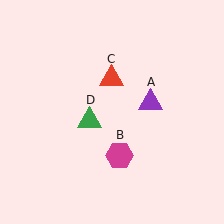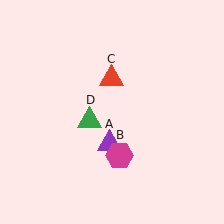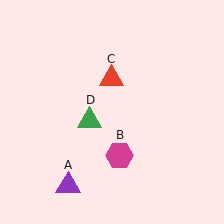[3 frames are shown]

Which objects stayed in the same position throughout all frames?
Magenta hexagon (object B) and red triangle (object C) and green triangle (object D) remained stationary.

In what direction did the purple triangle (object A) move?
The purple triangle (object A) moved down and to the left.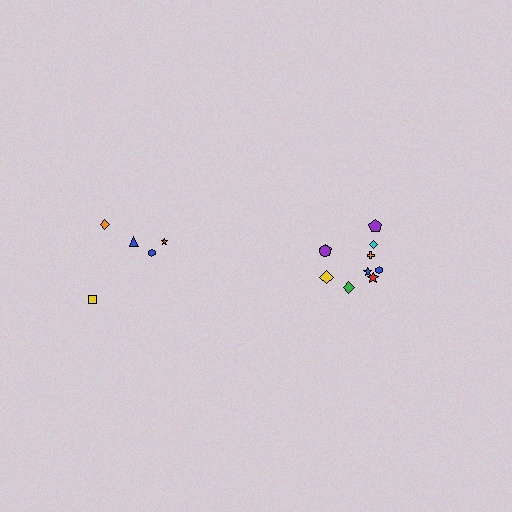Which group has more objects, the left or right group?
The right group.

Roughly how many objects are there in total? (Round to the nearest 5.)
Roughly 15 objects in total.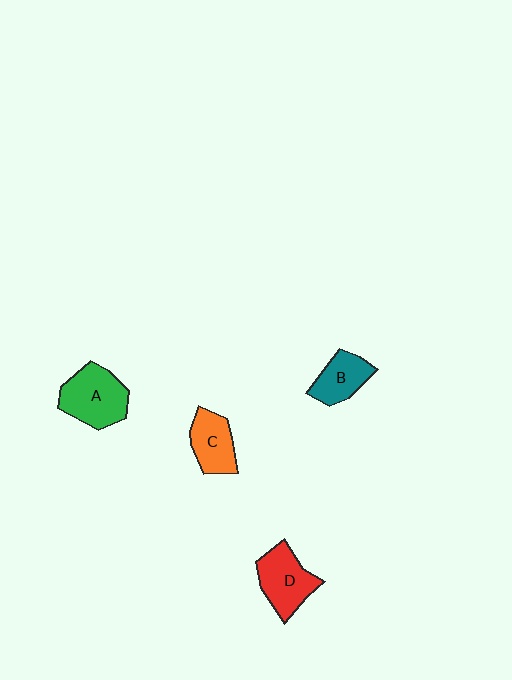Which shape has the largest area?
Shape A (green).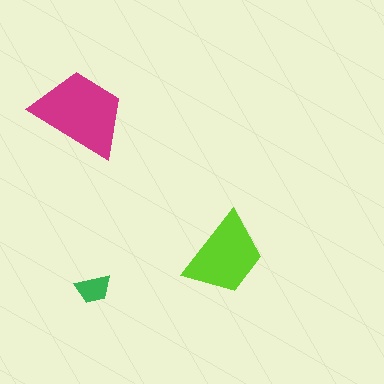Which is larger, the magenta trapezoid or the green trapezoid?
The magenta one.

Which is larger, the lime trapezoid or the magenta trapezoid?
The magenta one.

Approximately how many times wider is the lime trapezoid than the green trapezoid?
About 2.5 times wider.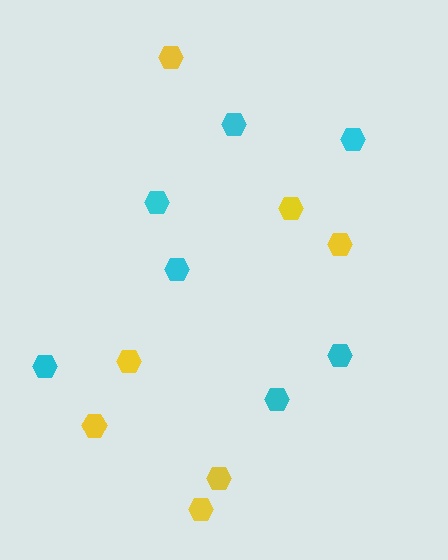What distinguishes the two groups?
There are 2 groups: one group of cyan hexagons (7) and one group of yellow hexagons (7).